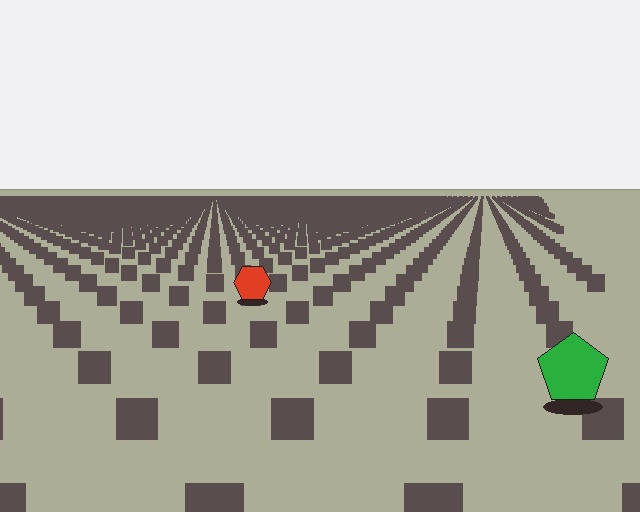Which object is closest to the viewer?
The green pentagon is closest. The texture marks near it are larger and more spread out.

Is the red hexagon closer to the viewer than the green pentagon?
No. The green pentagon is closer — you can tell from the texture gradient: the ground texture is coarser near it.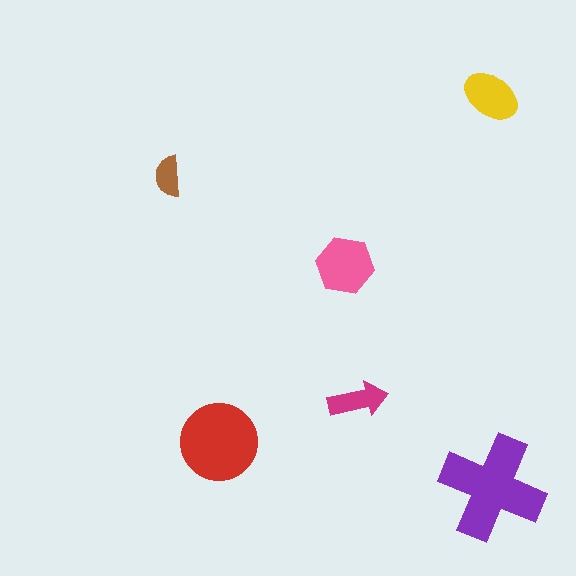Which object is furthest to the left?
The brown semicircle is leftmost.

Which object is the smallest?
The brown semicircle.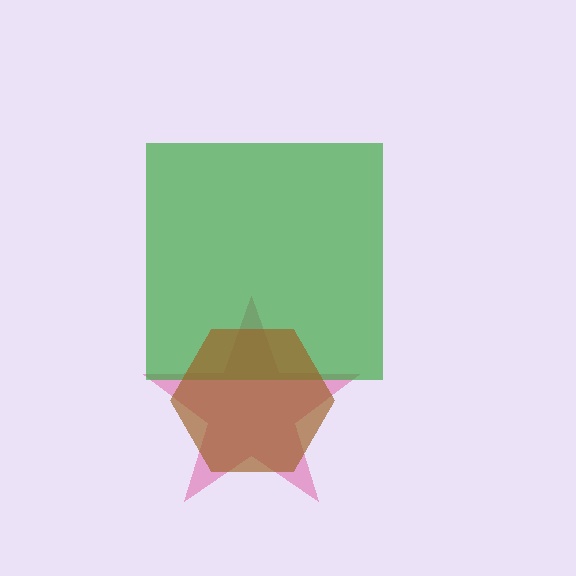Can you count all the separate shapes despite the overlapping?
Yes, there are 3 separate shapes.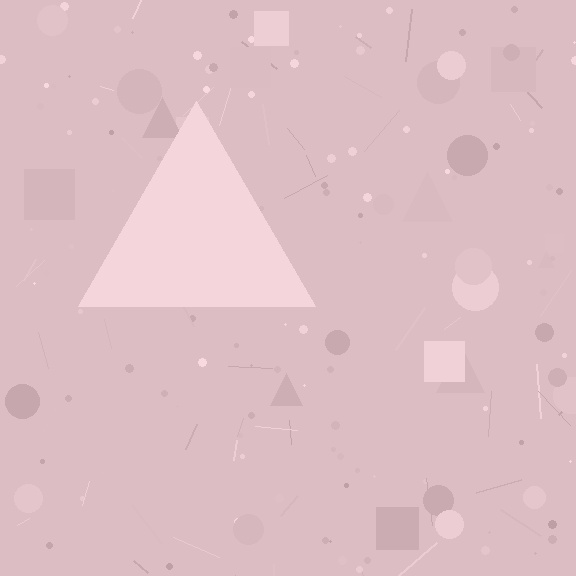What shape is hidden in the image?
A triangle is hidden in the image.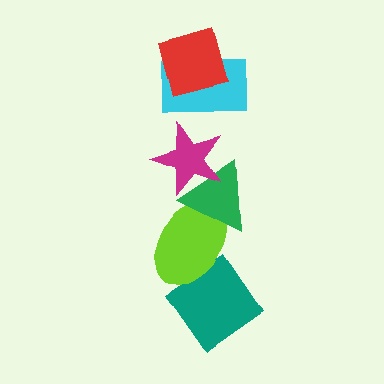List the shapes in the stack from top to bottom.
From top to bottom: the red square, the cyan rectangle, the magenta star, the green triangle, the lime ellipse, the teal diamond.